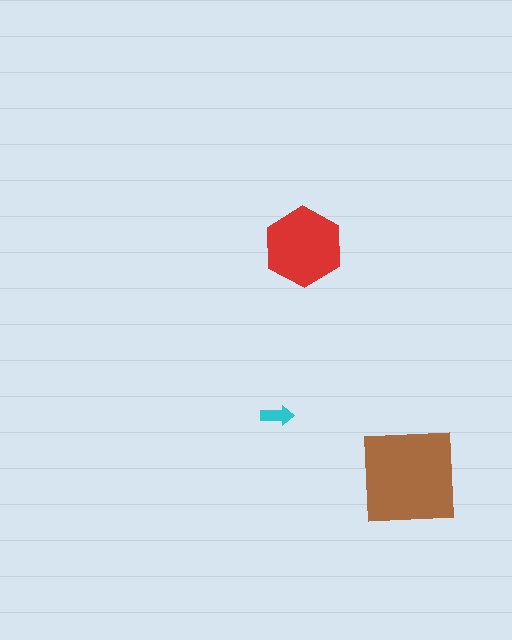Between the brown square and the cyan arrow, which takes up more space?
The brown square.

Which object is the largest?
The brown square.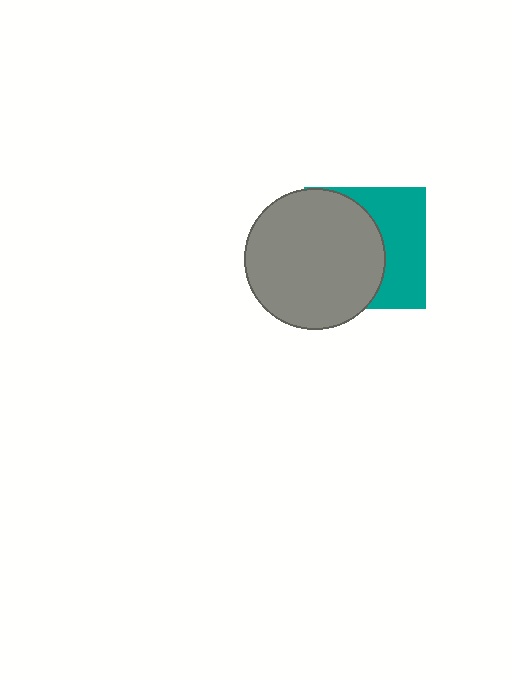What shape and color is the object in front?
The object in front is a gray circle.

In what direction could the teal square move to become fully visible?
The teal square could move right. That would shift it out from behind the gray circle entirely.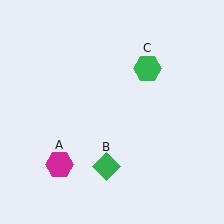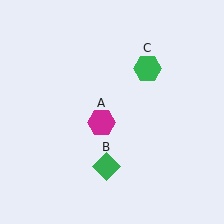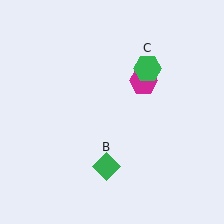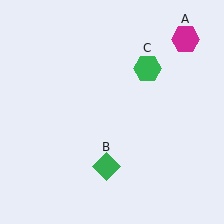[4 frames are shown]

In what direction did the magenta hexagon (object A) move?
The magenta hexagon (object A) moved up and to the right.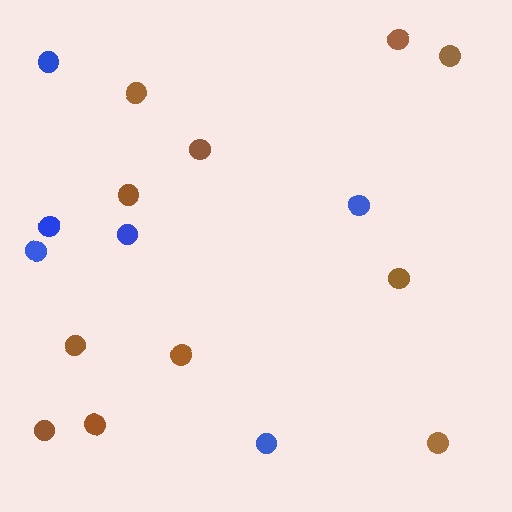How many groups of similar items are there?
There are 2 groups: one group of blue circles (6) and one group of brown circles (11).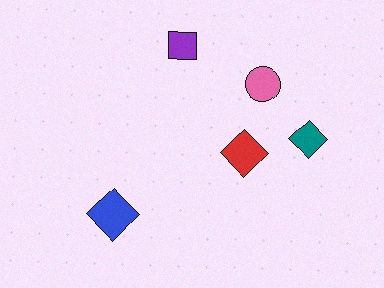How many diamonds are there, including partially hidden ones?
There are 3 diamonds.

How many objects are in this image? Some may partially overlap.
There are 5 objects.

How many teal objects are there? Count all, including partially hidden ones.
There is 1 teal object.